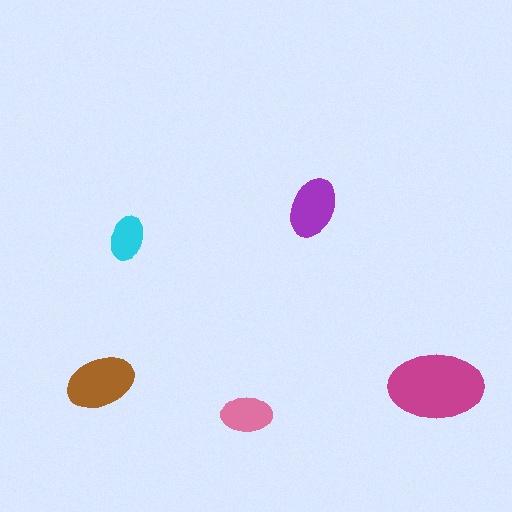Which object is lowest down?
The pink ellipse is bottommost.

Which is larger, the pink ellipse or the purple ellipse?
The purple one.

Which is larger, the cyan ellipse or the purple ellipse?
The purple one.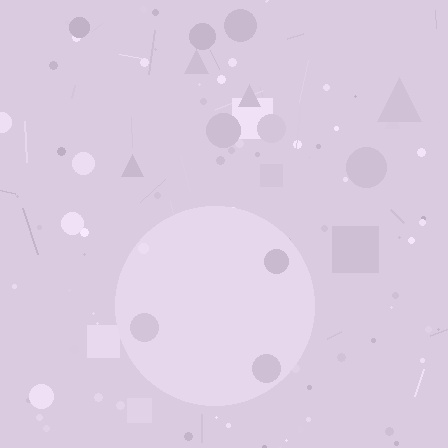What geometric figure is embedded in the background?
A circle is embedded in the background.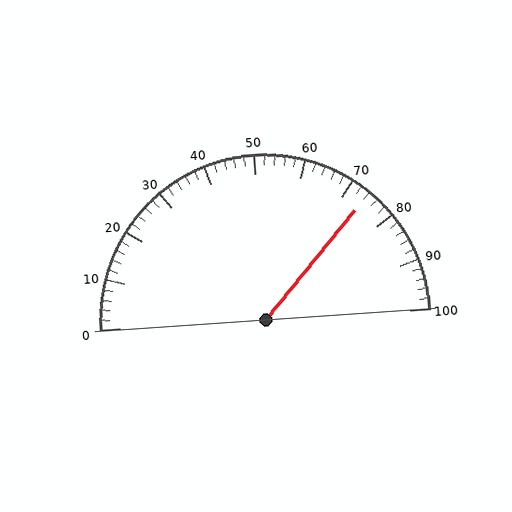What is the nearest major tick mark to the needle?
The nearest major tick mark is 70.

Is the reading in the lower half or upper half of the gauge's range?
The reading is in the upper half of the range (0 to 100).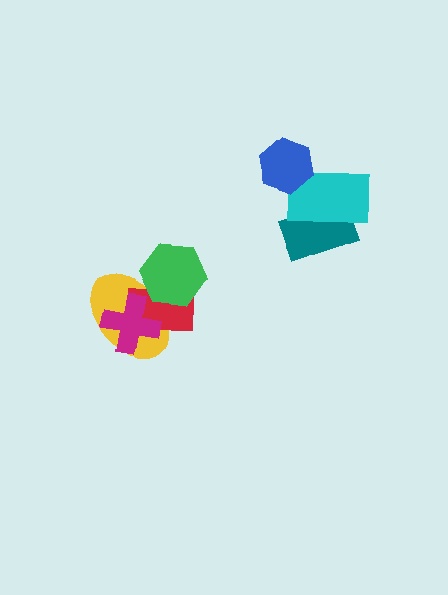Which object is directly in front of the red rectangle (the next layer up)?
The green hexagon is directly in front of the red rectangle.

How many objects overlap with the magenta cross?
2 objects overlap with the magenta cross.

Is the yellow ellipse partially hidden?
Yes, it is partially covered by another shape.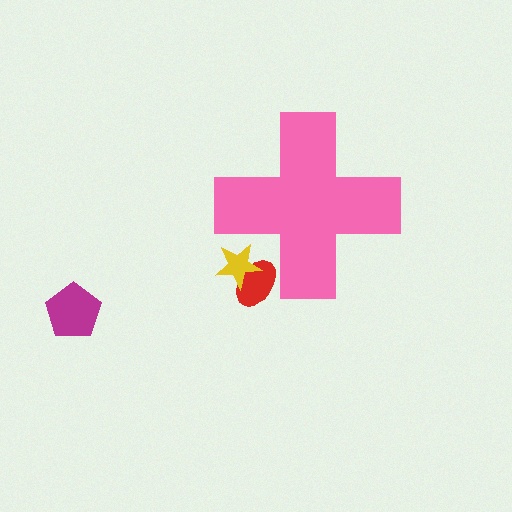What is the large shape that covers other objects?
A pink cross.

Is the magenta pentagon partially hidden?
No, the magenta pentagon is fully visible.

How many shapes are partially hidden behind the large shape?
2 shapes are partially hidden.